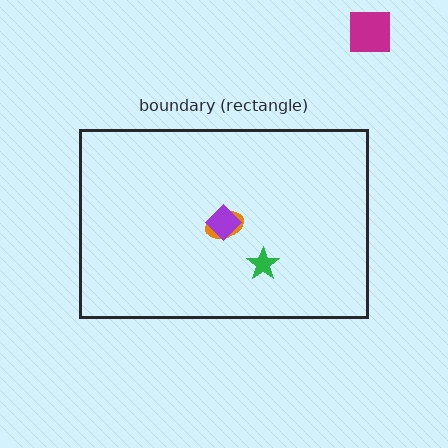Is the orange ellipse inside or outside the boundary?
Inside.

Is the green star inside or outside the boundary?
Inside.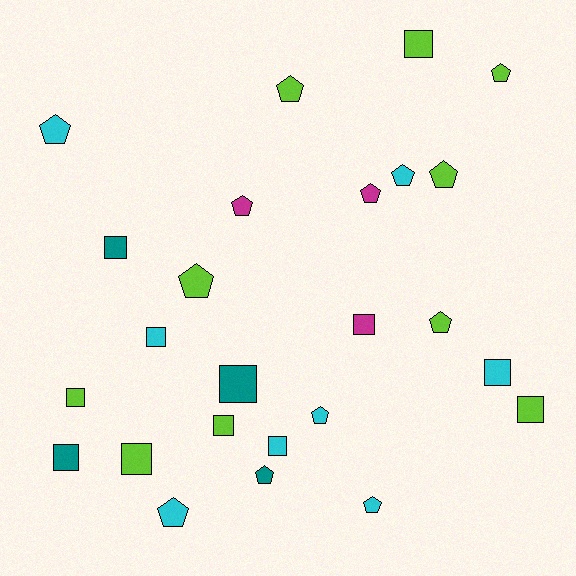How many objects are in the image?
There are 25 objects.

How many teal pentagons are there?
There is 1 teal pentagon.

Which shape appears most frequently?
Pentagon, with 13 objects.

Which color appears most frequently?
Lime, with 10 objects.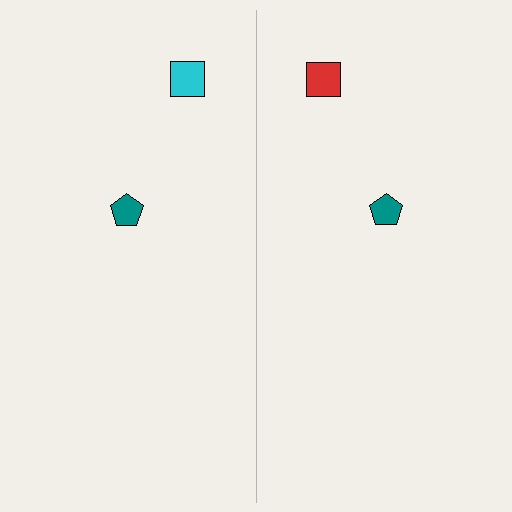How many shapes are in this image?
There are 4 shapes in this image.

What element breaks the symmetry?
The red square on the right side breaks the symmetry — its mirror counterpart is cyan.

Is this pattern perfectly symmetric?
No, the pattern is not perfectly symmetric. The red square on the right side breaks the symmetry — its mirror counterpart is cyan.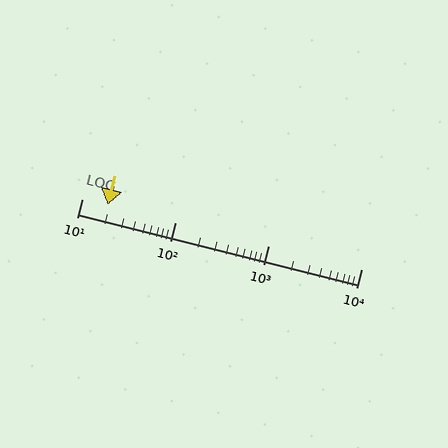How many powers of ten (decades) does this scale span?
The scale spans 3 decades, from 10 to 10000.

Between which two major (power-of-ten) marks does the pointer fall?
The pointer is between 10 and 100.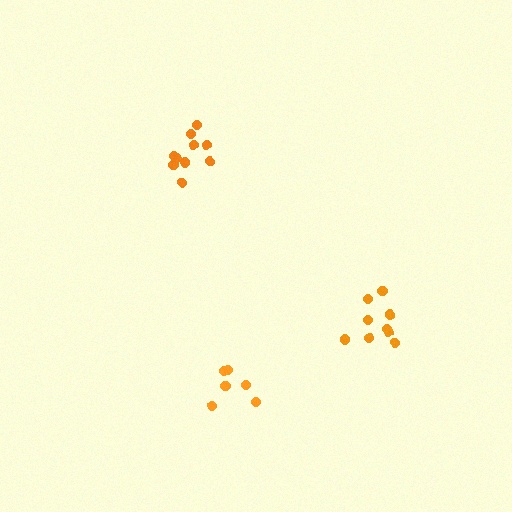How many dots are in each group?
Group 1: 9 dots, Group 2: 10 dots, Group 3: 6 dots (25 total).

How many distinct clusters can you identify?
There are 3 distinct clusters.